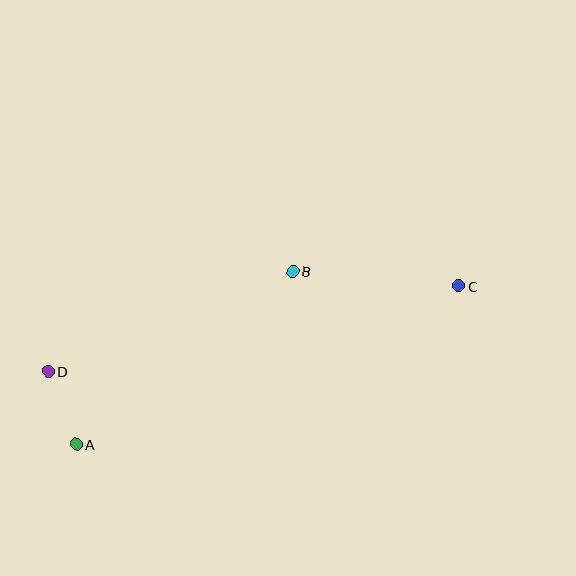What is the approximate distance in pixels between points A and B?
The distance between A and B is approximately 277 pixels.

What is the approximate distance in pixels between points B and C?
The distance between B and C is approximately 167 pixels.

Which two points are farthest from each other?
Points C and D are farthest from each other.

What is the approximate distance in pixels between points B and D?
The distance between B and D is approximately 264 pixels.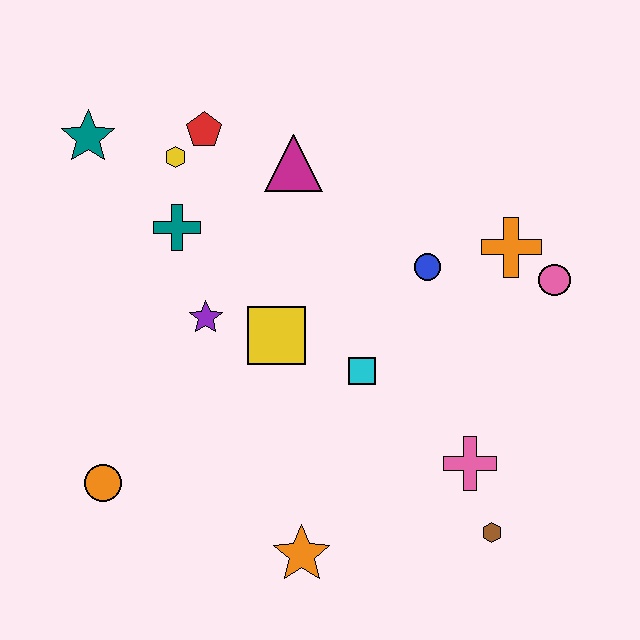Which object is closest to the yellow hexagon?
The red pentagon is closest to the yellow hexagon.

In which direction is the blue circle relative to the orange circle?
The blue circle is to the right of the orange circle.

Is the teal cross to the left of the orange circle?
No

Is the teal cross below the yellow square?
No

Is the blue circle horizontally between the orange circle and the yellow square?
No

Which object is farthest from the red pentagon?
The brown hexagon is farthest from the red pentagon.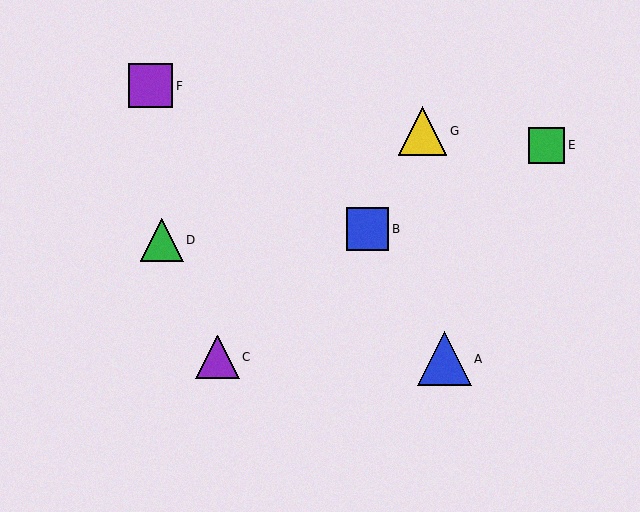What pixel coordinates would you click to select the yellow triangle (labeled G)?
Click at (422, 131) to select the yellow triangle G.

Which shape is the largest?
The blue triangle (labeled A) is the largest.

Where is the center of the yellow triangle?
The center of the yellow triangle is at (422, 131).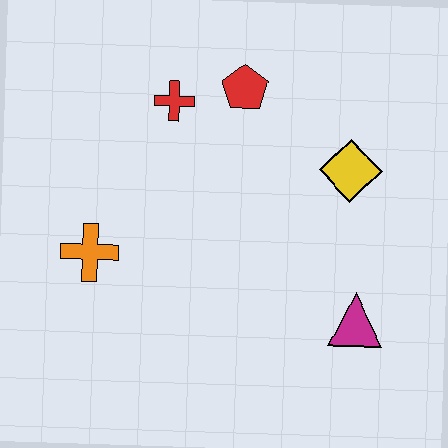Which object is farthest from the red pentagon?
The magenta triangle is farthest from the red pentagon.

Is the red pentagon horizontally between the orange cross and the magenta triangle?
Yes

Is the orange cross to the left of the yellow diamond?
Yes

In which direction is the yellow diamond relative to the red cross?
The yellow diamond is to the right of the red cross.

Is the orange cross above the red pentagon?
No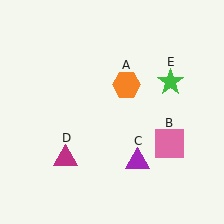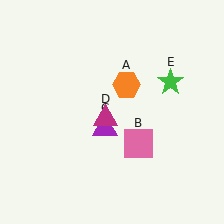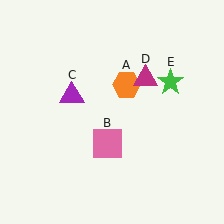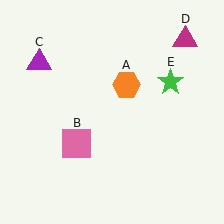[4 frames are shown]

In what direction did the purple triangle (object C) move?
The purple triangle (object C) moved up and to the left.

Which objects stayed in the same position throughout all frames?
Orange hexagon (object A) and green star (object E) remained stationary.